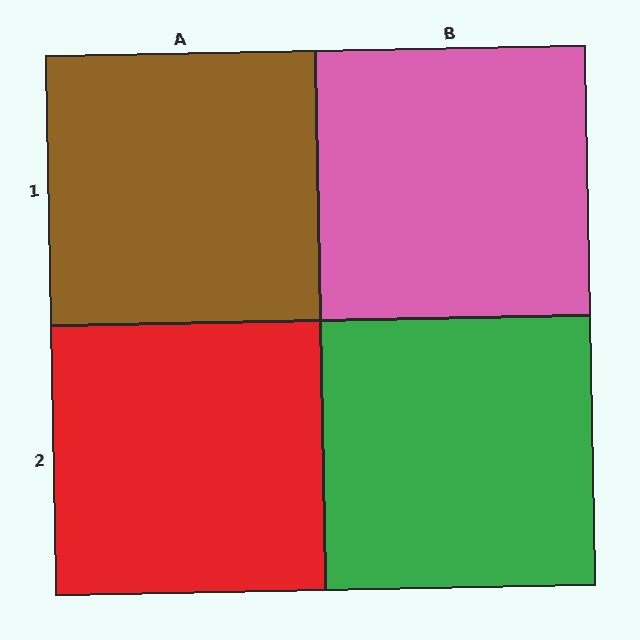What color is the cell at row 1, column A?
Brown.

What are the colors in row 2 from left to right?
Red, green.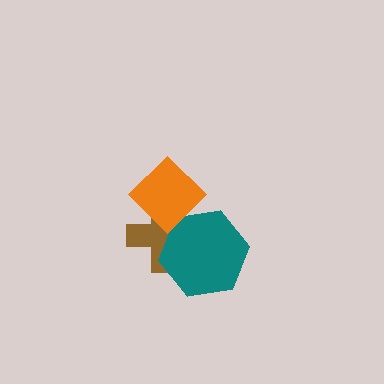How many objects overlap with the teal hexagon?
2 objects overlap with the teal hexagon.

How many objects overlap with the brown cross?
2 objects overlap with the brown cross.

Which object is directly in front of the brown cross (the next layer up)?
The teal hexagon is directly in front of the brown cross.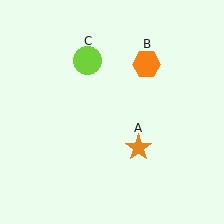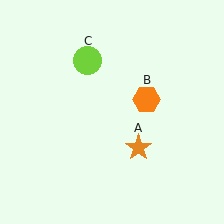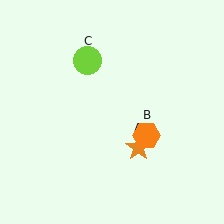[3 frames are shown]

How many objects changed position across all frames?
1 object changed position: orange hexagon (object B).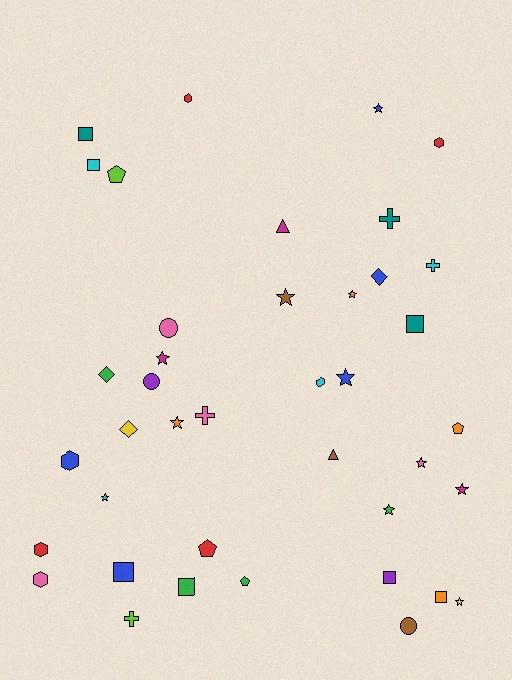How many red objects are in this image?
There are 4 red objects.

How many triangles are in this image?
There are 2 triangles.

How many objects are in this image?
There are 40 objects.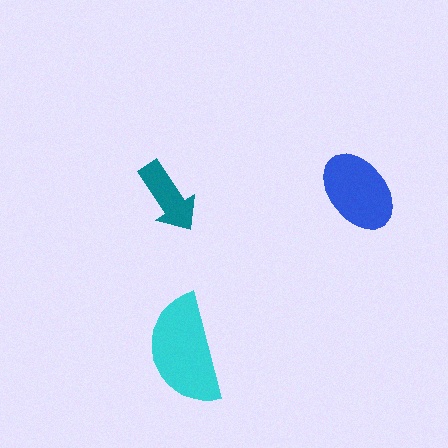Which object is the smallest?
The teal arrow.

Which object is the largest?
The cyan semicircle.